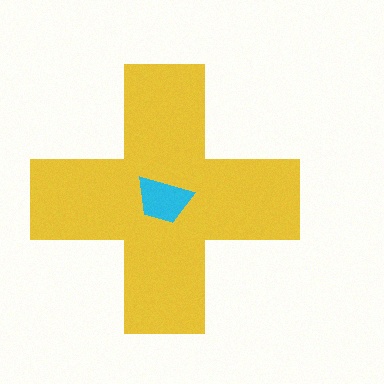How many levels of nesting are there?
2.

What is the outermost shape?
The yellow cross.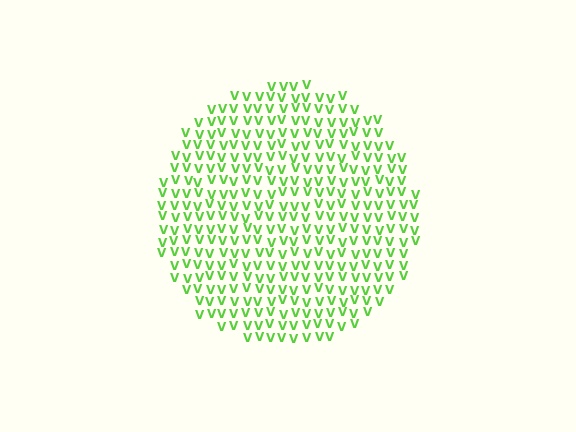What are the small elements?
The small elements are letter V's.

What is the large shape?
The large shape is a circle.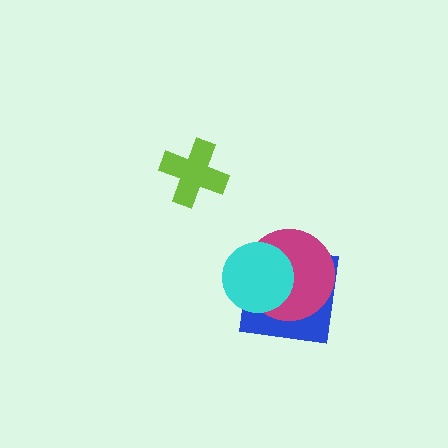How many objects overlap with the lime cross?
0 objects overlap with the lime cross.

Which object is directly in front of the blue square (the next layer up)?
The magenta circle is directly in front of the blue square.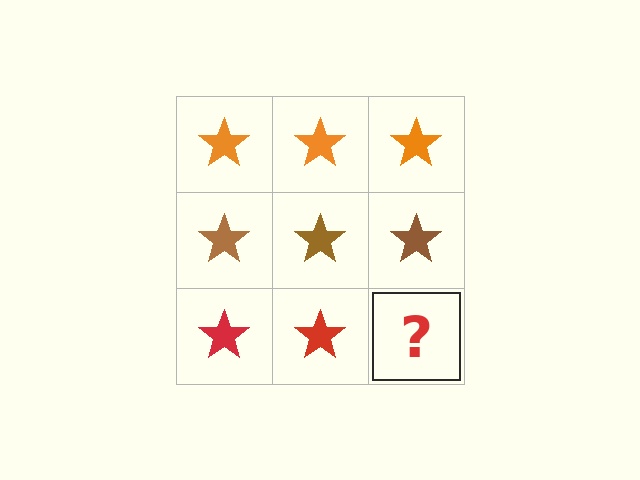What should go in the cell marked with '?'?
The missing cell should contain a red star.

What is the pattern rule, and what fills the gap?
The rule is that each row has a consistent color. The gap should be filled with a red star.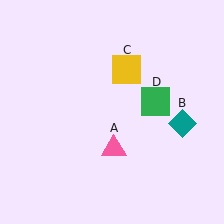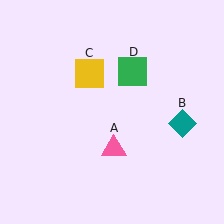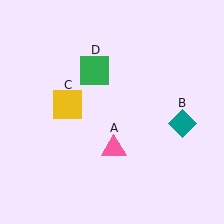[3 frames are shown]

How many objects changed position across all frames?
2 objects changed position: yellow square (object C), green square (object D).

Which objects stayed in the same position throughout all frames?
Pink triangle (object A) and teal diamond (object B) remained stationary.